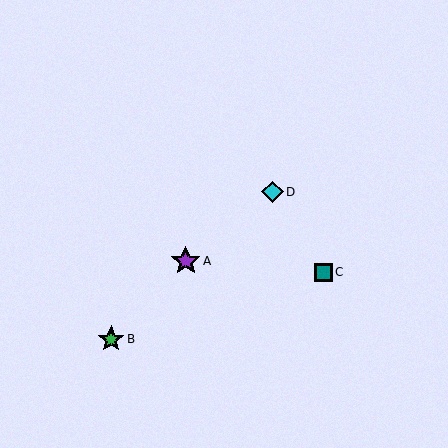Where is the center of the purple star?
The center of the purple star is at (186, 261).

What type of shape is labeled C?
Shape C is a teal square.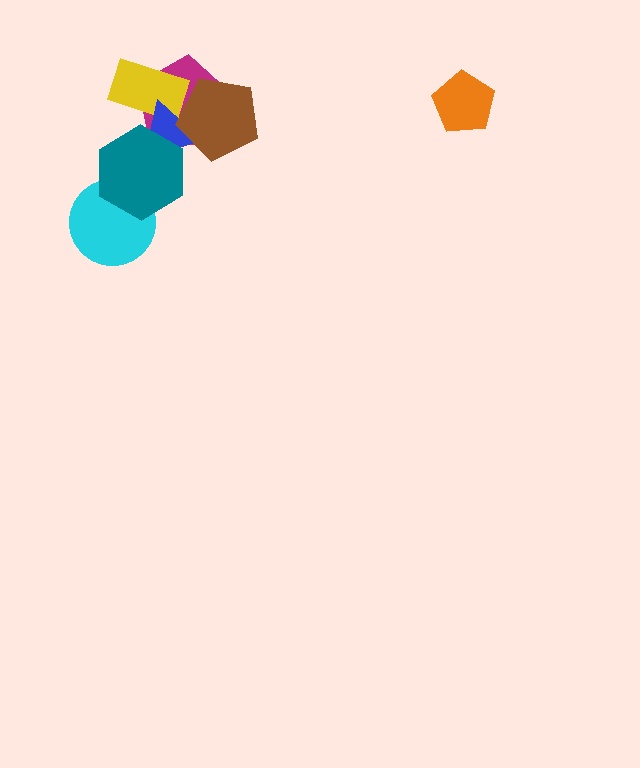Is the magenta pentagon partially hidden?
Yes, it is partially covered by another shape.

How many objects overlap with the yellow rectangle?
2 objects overlap with the yellow rectangle.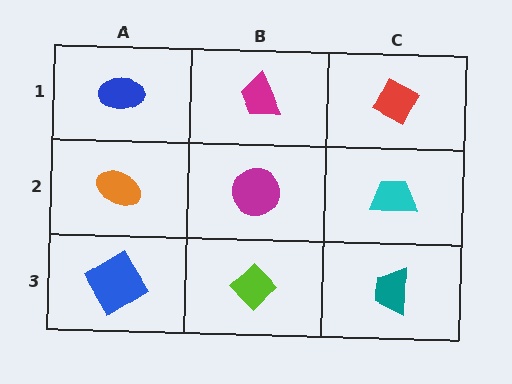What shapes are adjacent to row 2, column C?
A red diamond (row 1, column C), a teal trapezoid (row 3, column C), a magenta circle (row 2, column B).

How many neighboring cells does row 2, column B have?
4.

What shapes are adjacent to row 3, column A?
An orange ellipse (row 2, column A), a lime diamond (row 3, column B).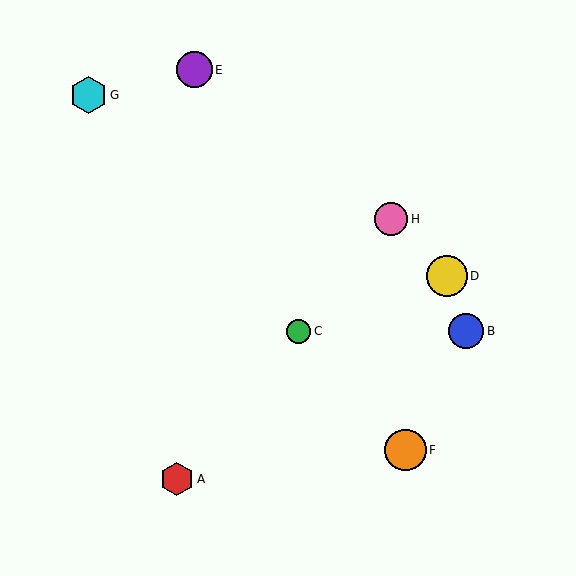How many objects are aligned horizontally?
2 objects (B, C) are aligned horizontally.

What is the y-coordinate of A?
Object A is at y≈479.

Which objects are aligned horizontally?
Objects B, C are aligned horizontally.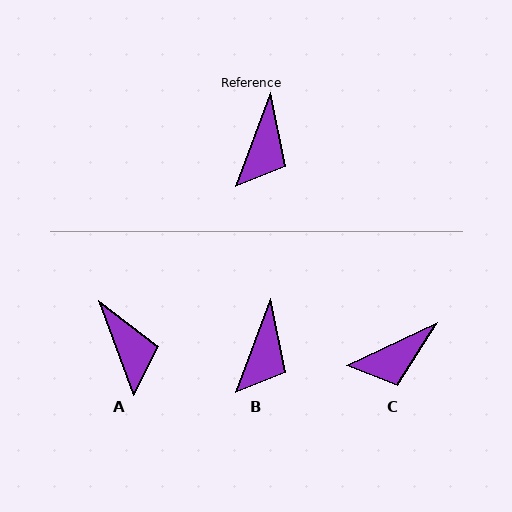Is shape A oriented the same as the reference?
No, it is off by about 41 degrees.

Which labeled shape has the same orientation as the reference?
B.